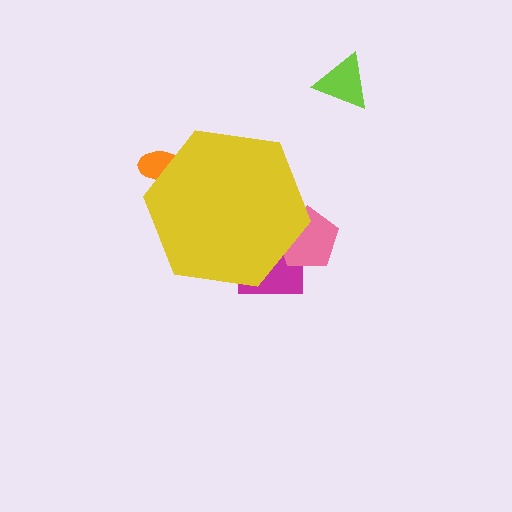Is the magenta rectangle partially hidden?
Yes, the magenta rectangle is partially hidden behind the yellow hexagon.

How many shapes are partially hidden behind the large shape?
3 shapes are partially hidden.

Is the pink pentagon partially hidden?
Yes, the pink pentagon is partially hidden behind the yellow hexagon.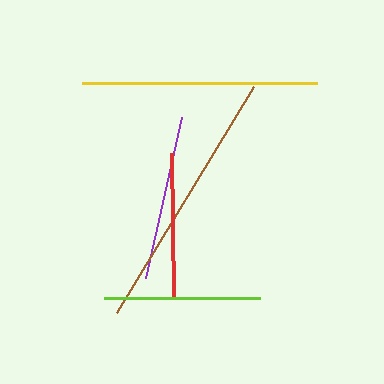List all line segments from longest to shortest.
From longest to shortest: brown, yellow, purple, lime, red.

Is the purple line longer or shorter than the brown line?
The brown line is longer than the purple line.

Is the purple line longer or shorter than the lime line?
The purple line is longer than the lime line.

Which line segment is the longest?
The brown line is the longest at approximately 264 pixels.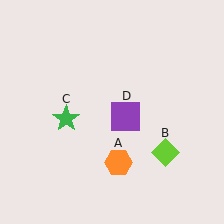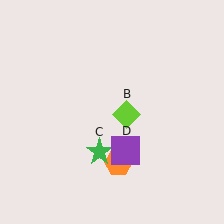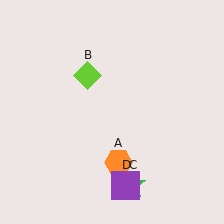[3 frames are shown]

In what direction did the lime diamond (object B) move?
The lime diamond (object B) moved up and to the left.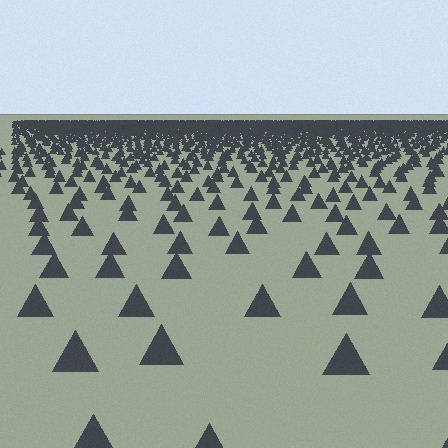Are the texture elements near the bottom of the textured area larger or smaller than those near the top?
Larger. Near the bottom, elements are closer to the viewer and appear at a bigger on-screen size.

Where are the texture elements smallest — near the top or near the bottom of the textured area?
Near the top.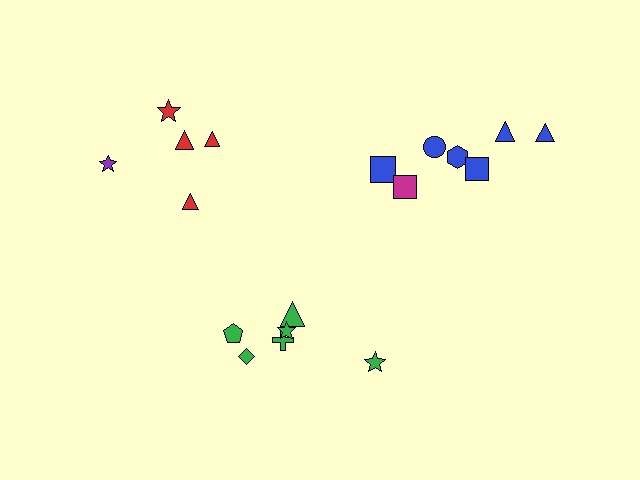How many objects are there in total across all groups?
There are 18 objects.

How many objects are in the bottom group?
There are 6 objects.